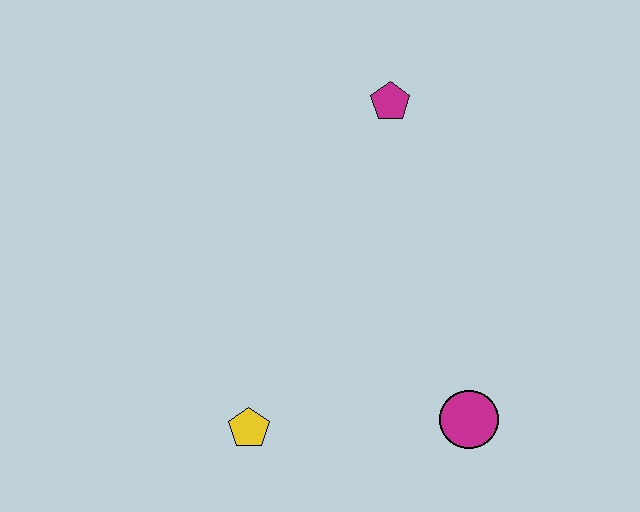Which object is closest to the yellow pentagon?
The magenta circle is closest to the yellow pentagon.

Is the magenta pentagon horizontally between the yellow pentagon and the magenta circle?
Yes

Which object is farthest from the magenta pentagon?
The yellow pentagon is farthest from the magenta pentagon.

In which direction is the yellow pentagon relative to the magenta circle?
The yellow pentagon is to the left of the magenta circle.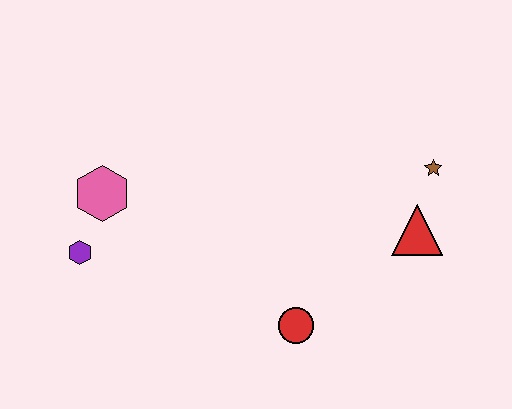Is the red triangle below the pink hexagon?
Yes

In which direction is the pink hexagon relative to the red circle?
The pink hexagon is to the left of the red circle.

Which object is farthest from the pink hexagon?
The brown star is farthest from the pink hexagon.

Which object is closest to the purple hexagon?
The pink hexagon is closest to the purple hexagon.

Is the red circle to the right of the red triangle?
No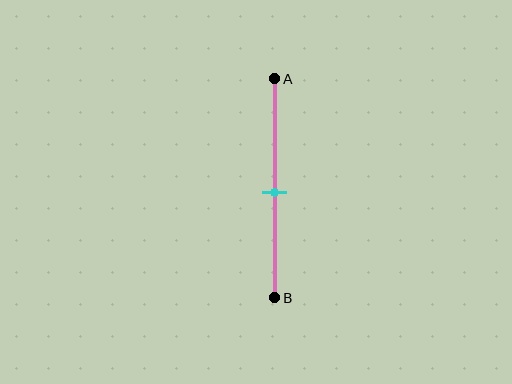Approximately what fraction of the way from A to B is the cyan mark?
The cyan mark is approximately 50% of the way from A to B.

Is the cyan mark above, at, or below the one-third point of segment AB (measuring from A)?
The cyan mark is below the one-third point of segment AB.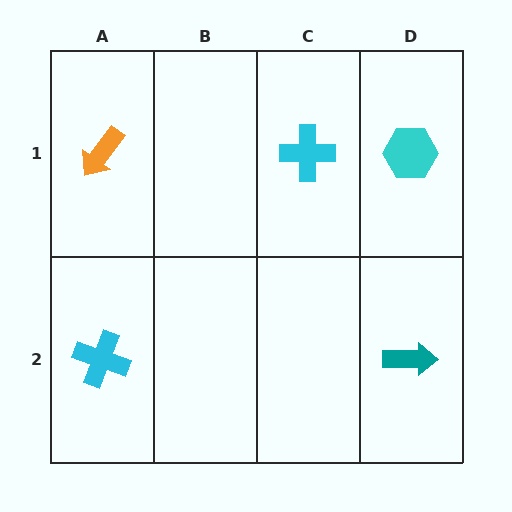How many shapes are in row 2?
2 shapes.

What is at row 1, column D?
A cyan hexagon.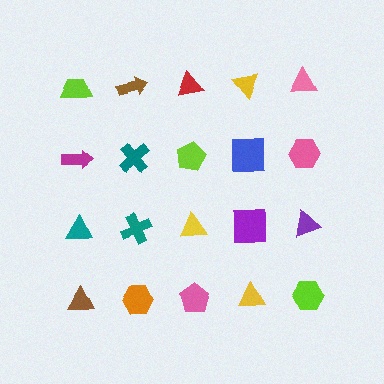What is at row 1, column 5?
A pink triangle.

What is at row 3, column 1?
A teal triangle.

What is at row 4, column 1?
A brown triangle.